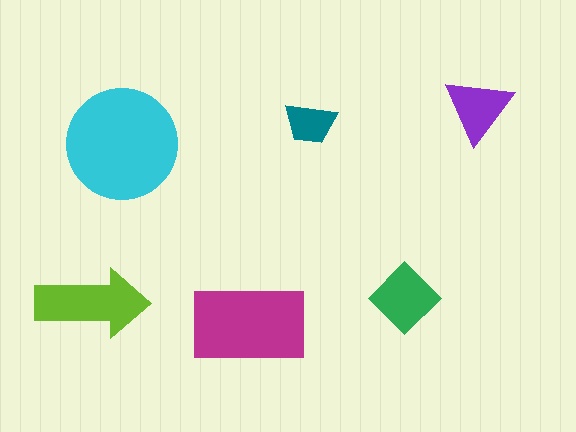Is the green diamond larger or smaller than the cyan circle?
Smaller.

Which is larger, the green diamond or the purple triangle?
The green diamond.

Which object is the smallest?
The teal trapezoid.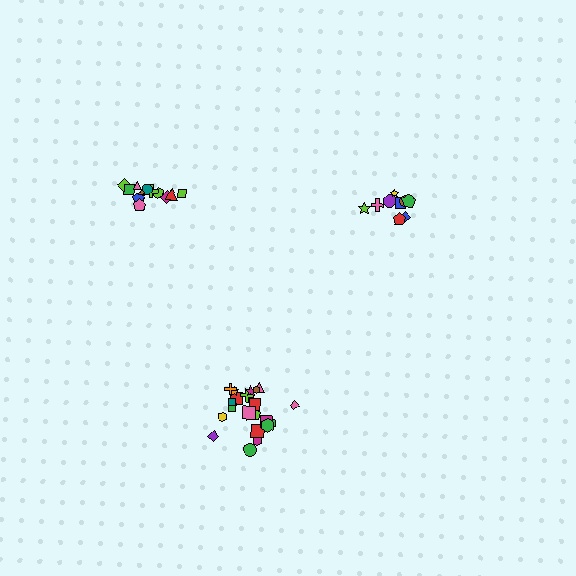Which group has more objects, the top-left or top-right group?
The top-left group.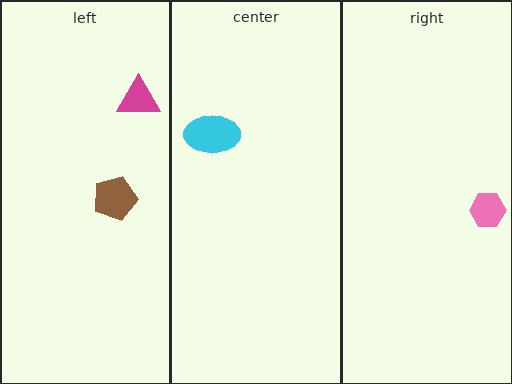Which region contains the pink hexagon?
The right region.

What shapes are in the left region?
The magenta triangle, the brown pentagon.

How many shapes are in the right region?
1.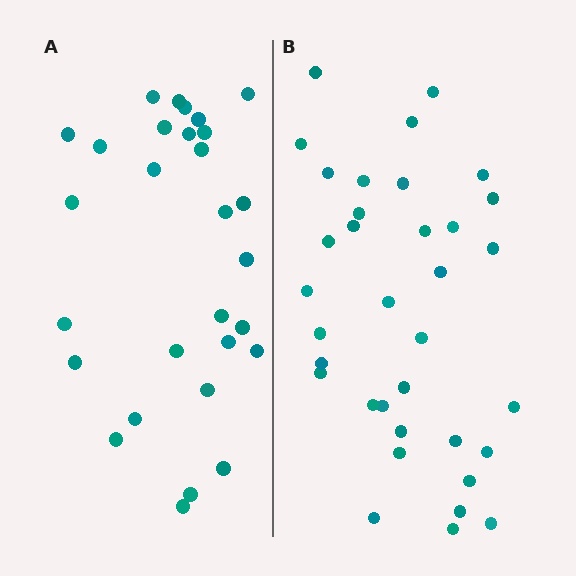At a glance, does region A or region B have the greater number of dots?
Region B (the right region) has more dots.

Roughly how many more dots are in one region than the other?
Region B has about 6 more dots than region A.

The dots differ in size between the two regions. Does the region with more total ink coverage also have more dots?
No. Region A has more total ink coverage because its dots are larger, but region B actually contains more individual dots. Total area can be misleading — the number of items is what matters here.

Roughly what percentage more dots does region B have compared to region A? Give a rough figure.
About 20% more.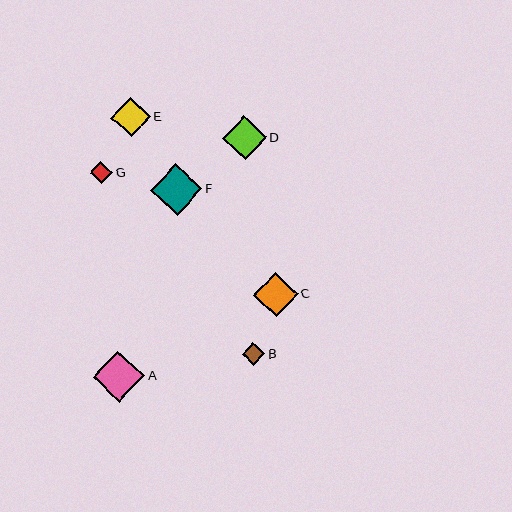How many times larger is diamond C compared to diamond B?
Diamond C is approximately 2.0 times the size of diamond B.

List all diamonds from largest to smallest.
From largest to smallest: F, A, C, D, E, B, G.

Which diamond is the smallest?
Diamond G is the smallest with a size of approximately 22 pixels.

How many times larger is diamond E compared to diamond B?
Diamond E is approximately 1.7 times the size of diamond B.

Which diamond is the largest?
Diamond F is the largest with a size of approximately 51 pixels.